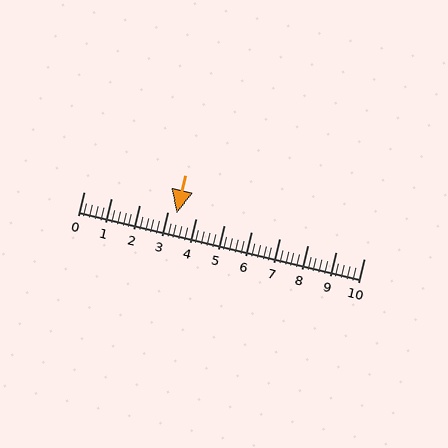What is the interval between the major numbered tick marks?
The major tick marks are spaced 1 units apart.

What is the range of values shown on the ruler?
The ruler shows values from 0 to 10.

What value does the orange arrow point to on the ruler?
The orange arrow points to approximately 3.3.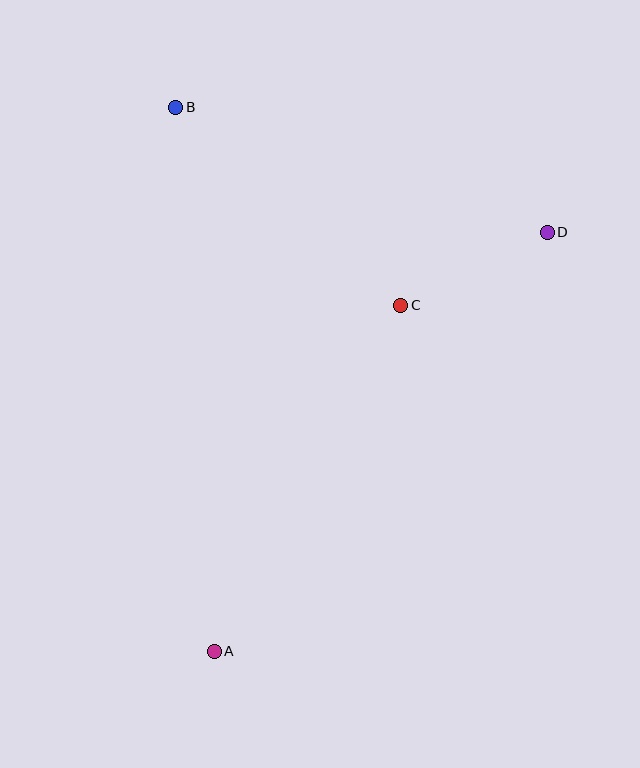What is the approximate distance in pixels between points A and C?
The distance between A and C is approximately 393 pixels.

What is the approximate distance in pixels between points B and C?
The distance between B and C is approximately 300 pixels.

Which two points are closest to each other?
Points C and D are closest to each other.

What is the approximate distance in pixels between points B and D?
The distance between B and D is approximately 392 pixels.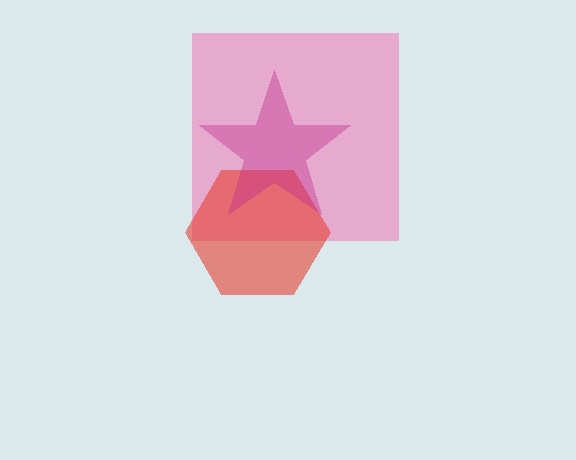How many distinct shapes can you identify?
There are 3 distinct shapes: a pink square, a red hexagon, a magenta star.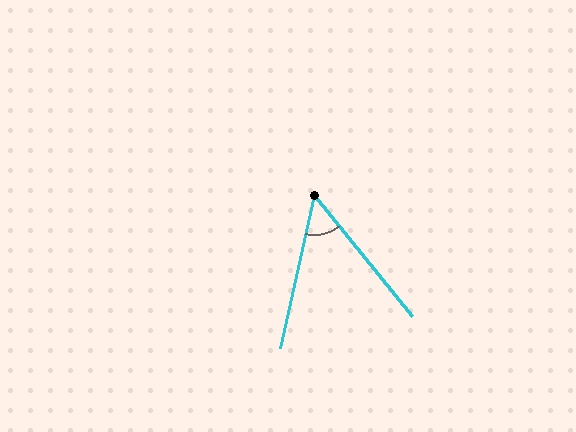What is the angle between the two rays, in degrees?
Approximately 52 degrees.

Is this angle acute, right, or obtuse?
It is acute.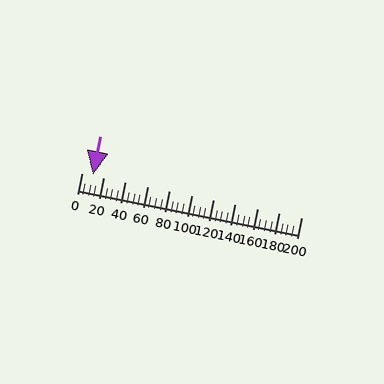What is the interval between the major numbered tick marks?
The major tick marks are spaced 20 units apart.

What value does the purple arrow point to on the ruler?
The purple arrow points to approximately 10.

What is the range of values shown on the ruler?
The ruler shows values from 0 to 200.